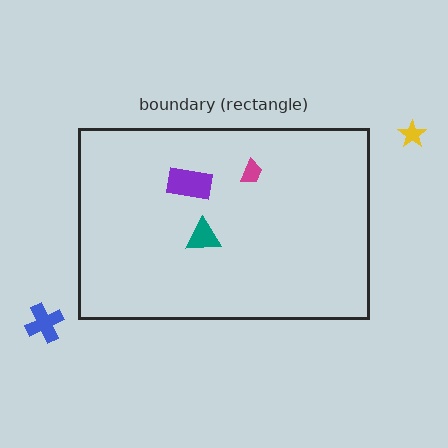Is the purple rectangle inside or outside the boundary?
Inside.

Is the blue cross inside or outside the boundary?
Outside.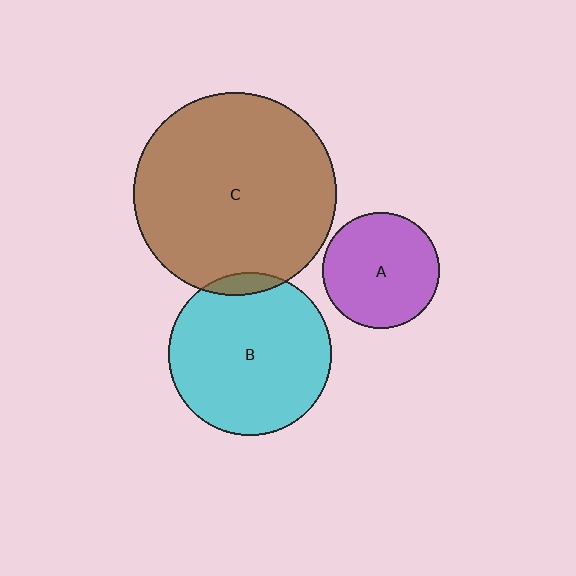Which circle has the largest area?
Circle C (brown).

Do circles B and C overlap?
Yes.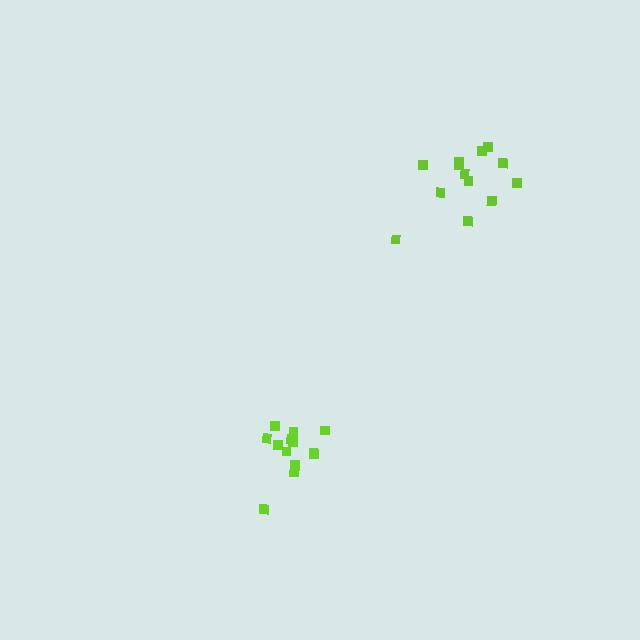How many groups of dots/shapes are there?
There are 2 groups.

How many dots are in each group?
Group 1: 13 dots, Group 2: 14 dots (27 total).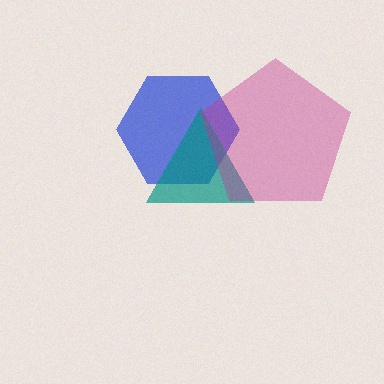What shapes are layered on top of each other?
The layered shapes are: a blue hexagon, a teal triangle, a magenta pentagon.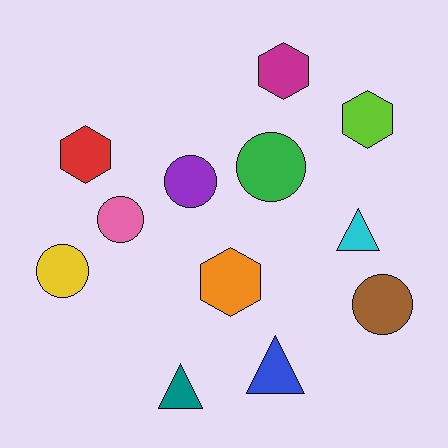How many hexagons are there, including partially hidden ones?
There are 4 hexagons.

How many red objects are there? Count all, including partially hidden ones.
There is 1 red object.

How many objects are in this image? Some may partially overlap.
There are 12 objects.